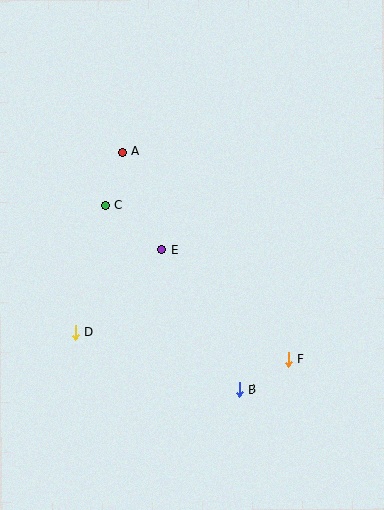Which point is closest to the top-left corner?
Point A is closest to the top-left corner.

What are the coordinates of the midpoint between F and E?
The midpoint between F and E is at (225, 305).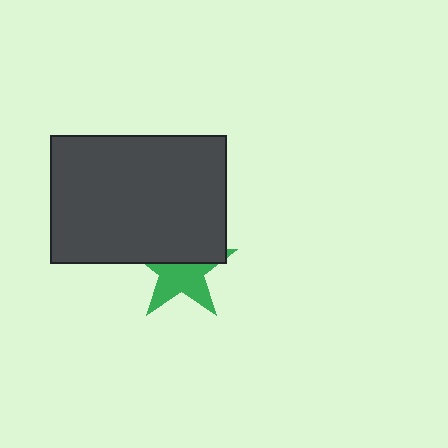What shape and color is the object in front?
The object in front is a dark gray rectangle.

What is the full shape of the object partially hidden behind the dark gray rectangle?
The partially hidden object is a green star.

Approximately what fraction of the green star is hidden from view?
Roughly 45% of the green star is hidden behind the dark gray rectangle.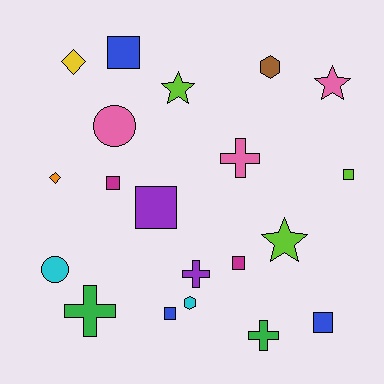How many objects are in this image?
There are 20 objects.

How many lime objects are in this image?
There are 3 lime objects.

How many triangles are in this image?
There are no triangles.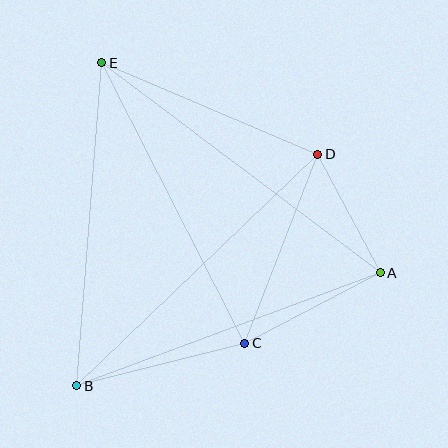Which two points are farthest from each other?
Points A and E are farthest from each other.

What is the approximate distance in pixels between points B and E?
The distance between B and E is approximately 324 pixels.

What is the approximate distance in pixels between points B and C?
The distance between B and C is approximately 173 pixels.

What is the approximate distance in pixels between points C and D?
The distance between C and D is approximately 203 pixels.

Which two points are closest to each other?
Points A and D are closest to each other.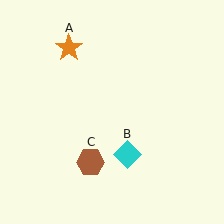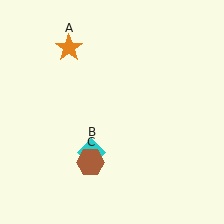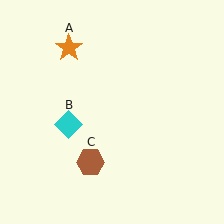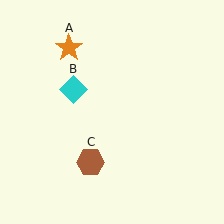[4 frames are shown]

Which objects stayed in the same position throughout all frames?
Orange star (object A) and brown hexagon (object C) remained stationary.